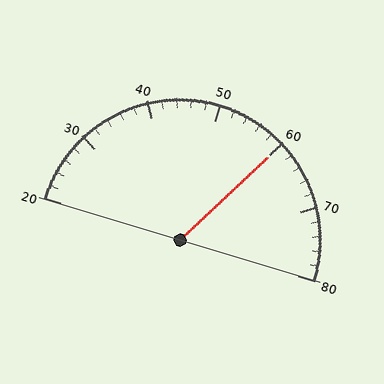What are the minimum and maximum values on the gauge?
The gauge ranges from 20 to 80.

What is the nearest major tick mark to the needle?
The nearest major tick mark is 60.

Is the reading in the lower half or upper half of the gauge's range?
The reading is in the upper half of the range (20 to 80).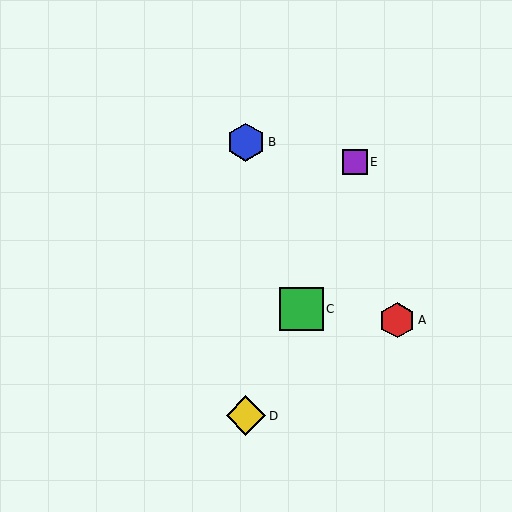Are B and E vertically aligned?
No, B is at x≈246 and E is at x≈355.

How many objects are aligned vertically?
2 objects (B, D) are aligned vertically.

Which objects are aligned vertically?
Objects B, D are aligned vertically.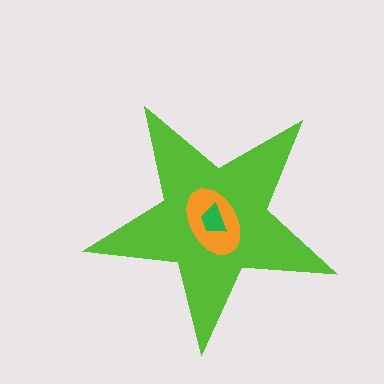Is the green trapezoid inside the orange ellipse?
Yes.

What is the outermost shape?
The lime star.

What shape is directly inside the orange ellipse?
The green trapezoid.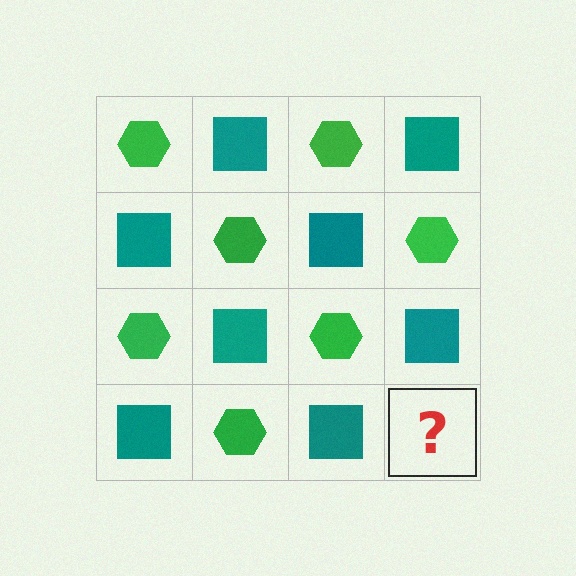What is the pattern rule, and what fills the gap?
The rule is that it alternates green hexagon and teal square in a checkerboard pattern. The gap should be filled with a green hexagon.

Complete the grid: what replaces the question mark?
The question mark should be replaced with a green hexagon.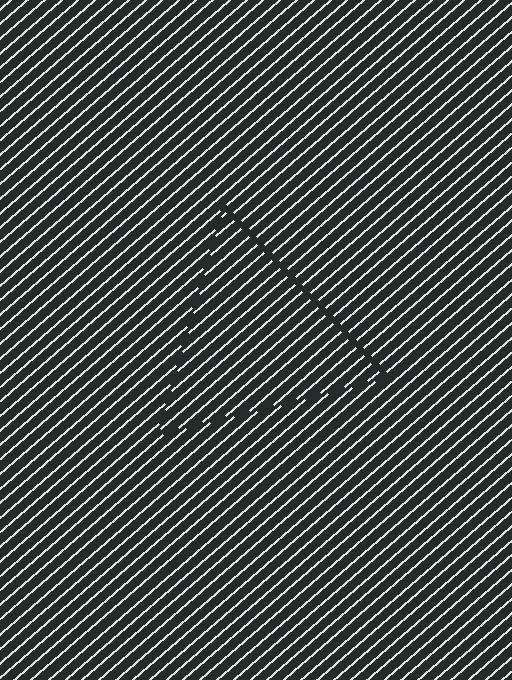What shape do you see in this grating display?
An illusory triangle. The interior of the shape contains the same grating, shifted by half a period — the contour is defined by the phase discontinuity where line-ends from the inner and outer gratings abut.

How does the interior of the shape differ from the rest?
The interior of the shape contains the same grating, shifted by half a period — the contour is defined by the phase discontinuity where line-ends from the inner and outer gratings abut.